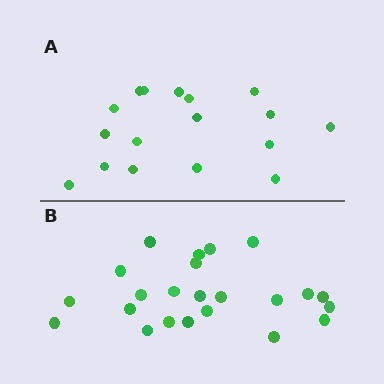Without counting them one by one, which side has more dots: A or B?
Region B (the bottom region) has more dots.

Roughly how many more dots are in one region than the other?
Region B has about 6 more dots than region A.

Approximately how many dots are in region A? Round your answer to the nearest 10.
About 20 dots. (The exact count is 17, which rounds to 20.)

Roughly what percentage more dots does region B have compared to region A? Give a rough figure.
About 35% more.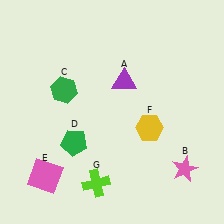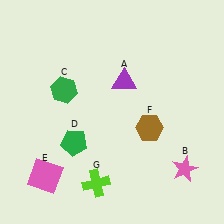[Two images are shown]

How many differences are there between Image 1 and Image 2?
There is 1 difference between the two images.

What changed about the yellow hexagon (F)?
In Image 1, F is yellow. In Image 2, it changed to brown.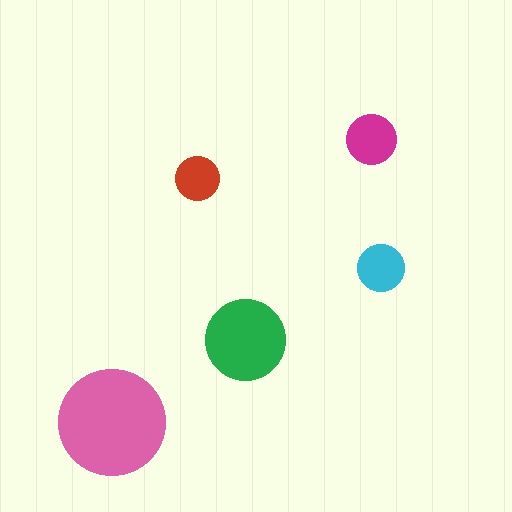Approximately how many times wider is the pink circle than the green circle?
About 1.5 times wider.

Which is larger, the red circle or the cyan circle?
The cyan one.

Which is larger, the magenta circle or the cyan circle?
The magenta one.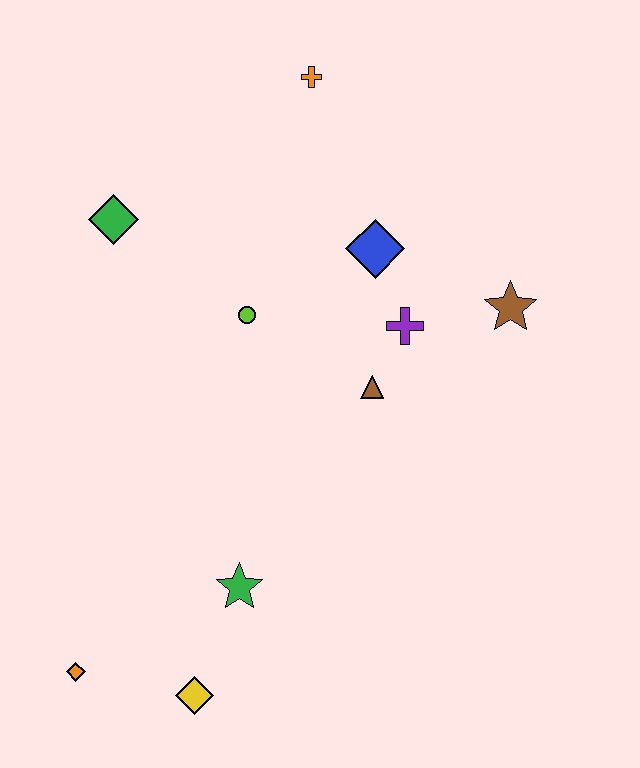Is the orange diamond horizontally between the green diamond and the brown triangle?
No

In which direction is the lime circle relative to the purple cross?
The lime circle is to the left of the purple cross.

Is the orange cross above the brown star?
Yes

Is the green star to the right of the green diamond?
Yes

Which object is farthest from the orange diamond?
The orange cross is farthest from the orange diamond.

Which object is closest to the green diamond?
The lime circle is closest to the green diamond.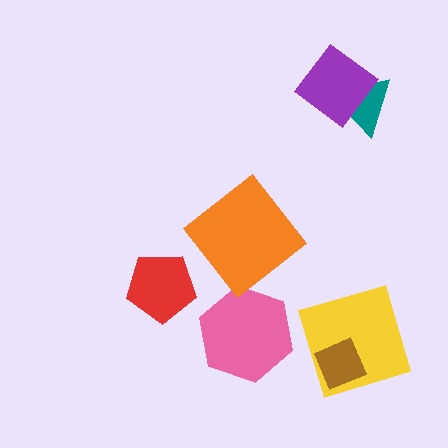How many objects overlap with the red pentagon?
0 objects overlap with the red pentagon.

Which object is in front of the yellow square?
The brown diamond is in front of the yellow square.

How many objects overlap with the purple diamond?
1 object overlaps with the purple diamond.